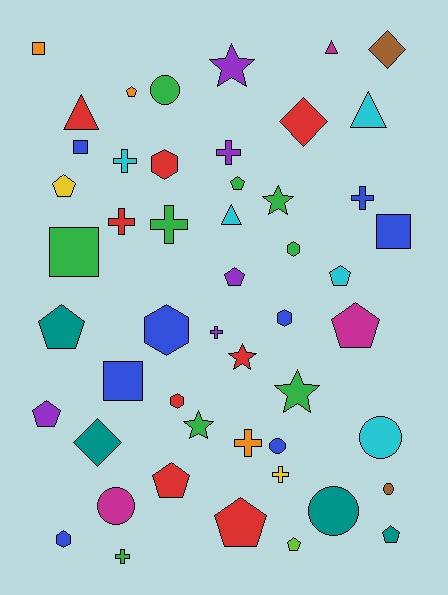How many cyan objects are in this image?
There are 5 cyan objects.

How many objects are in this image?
There are 50 objects.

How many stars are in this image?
There are 5 stars.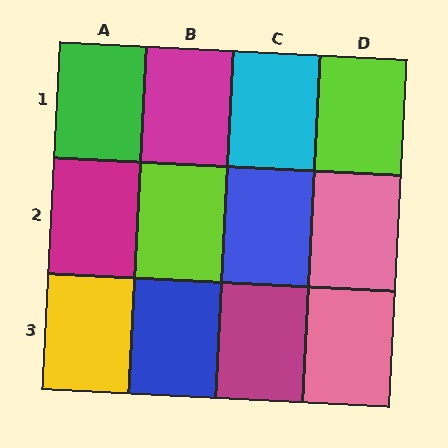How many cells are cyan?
1 cell is cyan.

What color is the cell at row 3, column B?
Blue.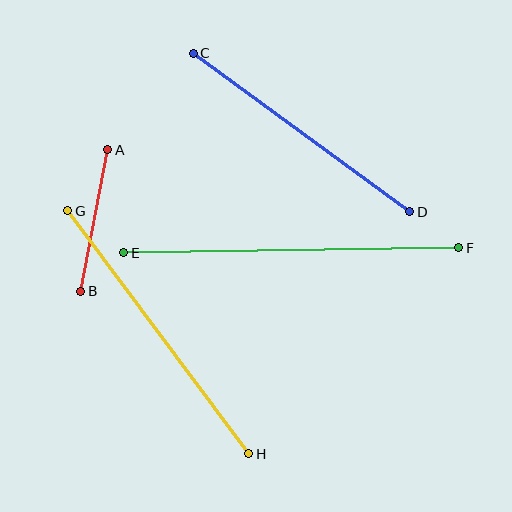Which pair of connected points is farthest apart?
Points E and F are farthest apart.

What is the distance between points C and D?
The distance is approximately 268 pixels.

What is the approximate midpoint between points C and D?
The midpoint is at approximately (301, 132) pixels.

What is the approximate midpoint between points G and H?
The midpoint is at approximately (158, 332) pixels.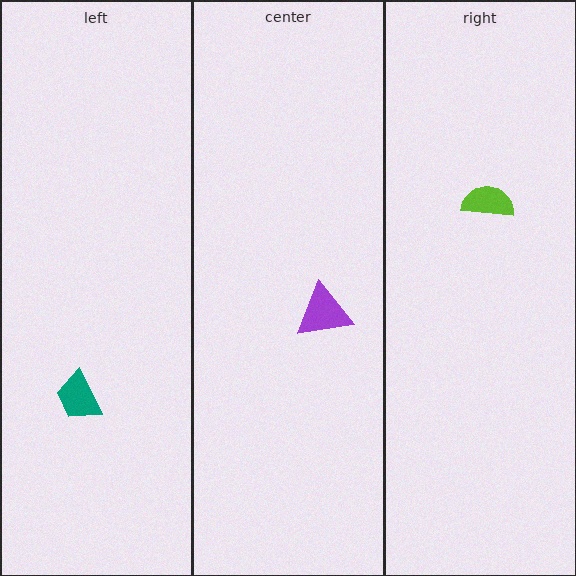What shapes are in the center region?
The purple triangle.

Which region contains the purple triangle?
The center region.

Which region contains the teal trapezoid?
The left region.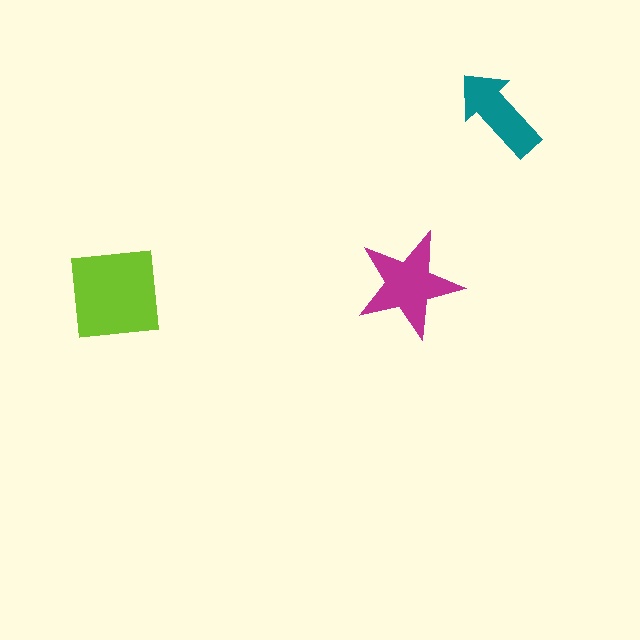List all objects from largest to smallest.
The lime square, the magenta star, the teal arrow.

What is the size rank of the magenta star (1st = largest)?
2nd.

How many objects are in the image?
There are 3 objects in the image.